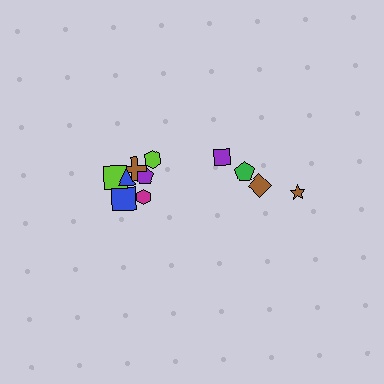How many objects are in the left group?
There are 7 objects.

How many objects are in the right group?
There are 4 objects.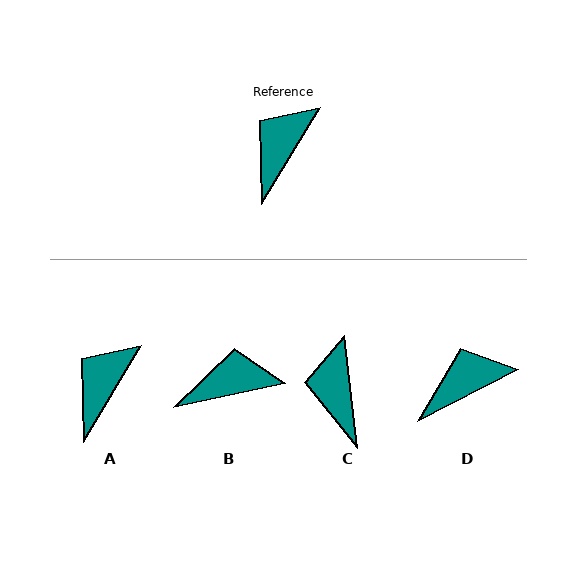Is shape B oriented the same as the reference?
No, it is off by about 47 degrees.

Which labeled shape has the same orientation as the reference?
A.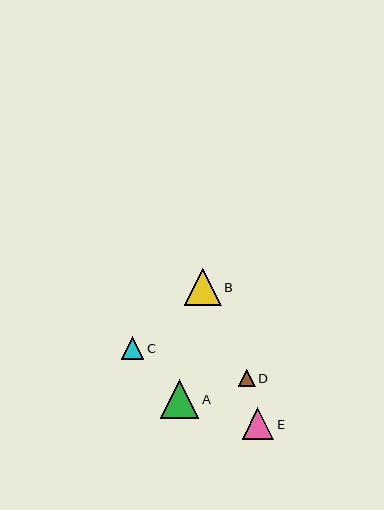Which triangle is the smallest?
Triangle D is the smallest with a size of approximately 17 pixels.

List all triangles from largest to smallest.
From largest to smallest: A, B, E, C, D.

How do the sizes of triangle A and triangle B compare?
Triangle A and triangle B are approximately the same size.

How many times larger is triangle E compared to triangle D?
Triangle E is approximately 1.8 times the size of triangle D.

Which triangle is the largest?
Triangle A is the largest with a size of approximately 38 pixels.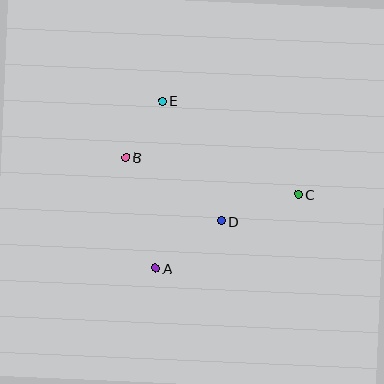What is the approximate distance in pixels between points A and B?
The distance between A and B is approximately 115 pixels.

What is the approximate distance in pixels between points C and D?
The distance between C and D is approximately 82 pixels.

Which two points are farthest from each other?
Points B and C are farthest from each other.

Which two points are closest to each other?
Points B and E are closest to each other.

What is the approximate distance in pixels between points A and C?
The distance between A and C is approximately 161 pixels.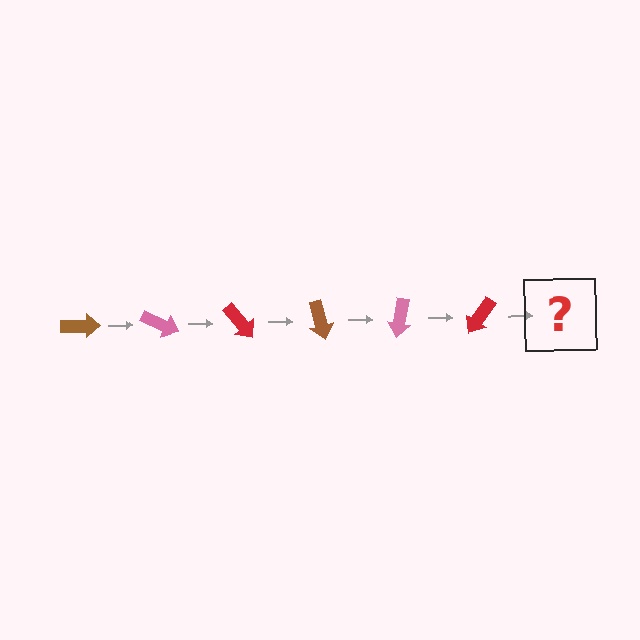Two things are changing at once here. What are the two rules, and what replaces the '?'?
The two rules are that it rotates 25 degrees each step and the color cycles through brown, pink, and red. The '?' should be a brown arrow, rotated 150 degrees from the start.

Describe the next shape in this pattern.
It should be a brown arrow, rotated 150 degrees from the start.